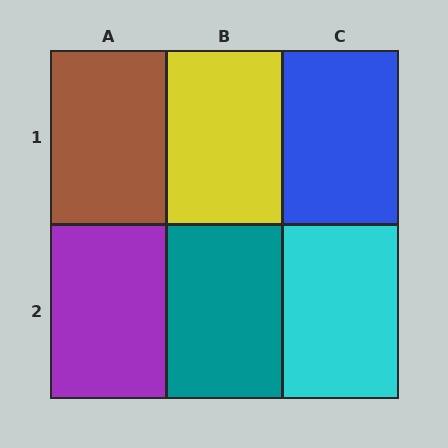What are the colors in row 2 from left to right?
Purple, teal, cyan.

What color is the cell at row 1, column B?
Yellow.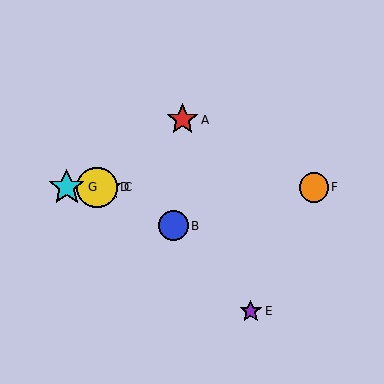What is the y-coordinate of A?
Object A is at y≈120.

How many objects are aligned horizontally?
4 objects (C, D, F, G) are aligned horizontally.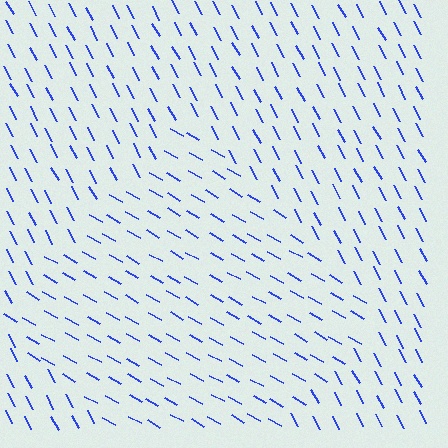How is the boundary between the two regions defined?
The boundary is defined purely by a change in line orientation (approximately 33 degrees difference). All lines are the same color and thickness.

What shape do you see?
I see a diamond.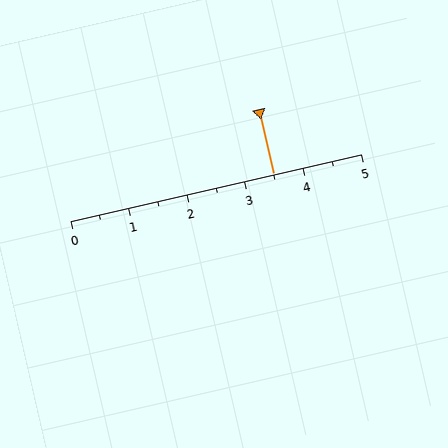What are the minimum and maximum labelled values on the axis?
The axis runs from 0 to 5.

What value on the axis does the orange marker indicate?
The marker indicates approximately 3.5.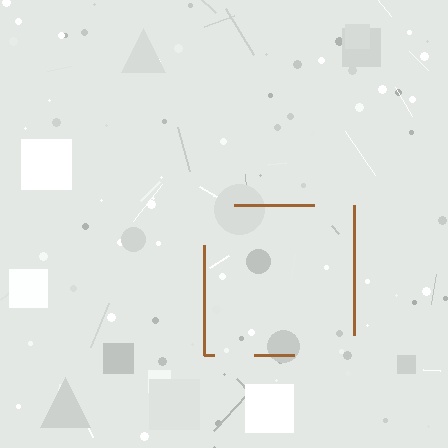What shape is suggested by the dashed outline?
The dashed outline suggests a square.